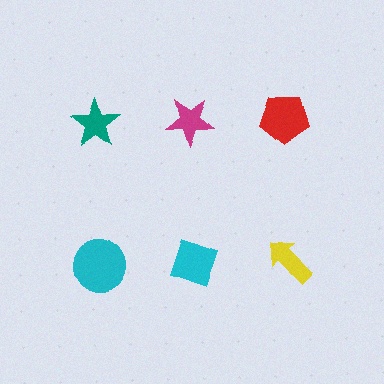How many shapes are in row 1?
3 shapes.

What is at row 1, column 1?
A teal star.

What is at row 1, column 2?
A magenta star.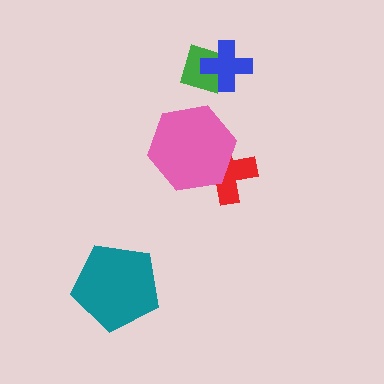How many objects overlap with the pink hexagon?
1 object overlaps with the pink hexagon.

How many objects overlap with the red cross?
1 object overlaps with the red cross.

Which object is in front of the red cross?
The pink hexagon is in front of the red cross.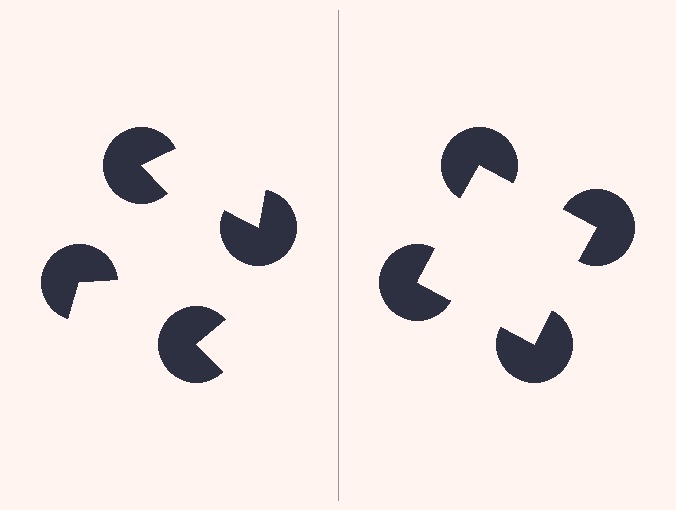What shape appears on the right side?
An illusory square.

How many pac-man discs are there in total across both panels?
8 — 4 on each side.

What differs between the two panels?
The pac-man discs are positioned identically on both sides; only the wedge orientations differ. On the right they align to a square; on the left they are misaligned.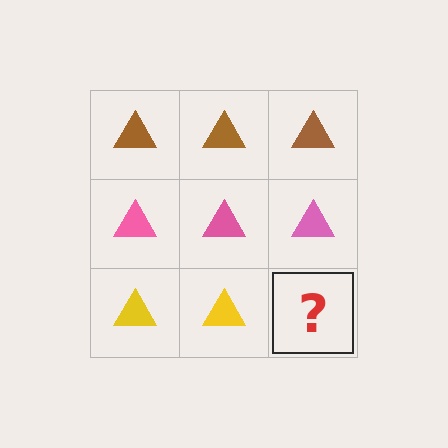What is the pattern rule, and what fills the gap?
The rule is that each row has a consistent color. The gap should be filled with a yellow triangle.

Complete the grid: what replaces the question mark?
The question mark should be replaced with a yellow triangle.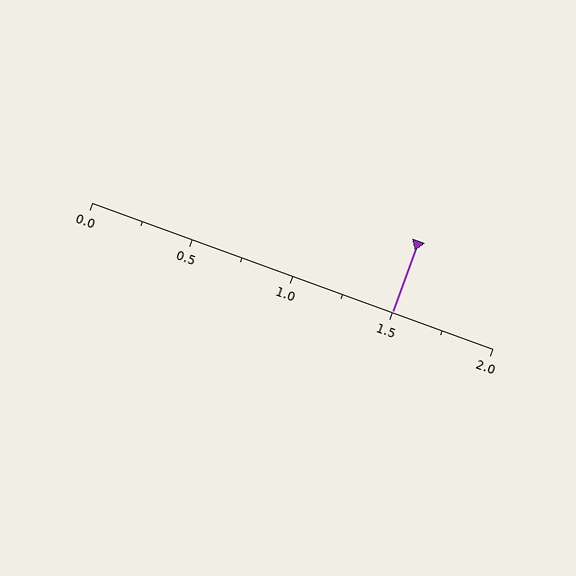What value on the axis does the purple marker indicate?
The marker indicates approximately 1.5.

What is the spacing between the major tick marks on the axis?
The major ticks are spaced 0.5 apart.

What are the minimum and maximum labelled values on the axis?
The axis runs from 0.0 to 2.0.